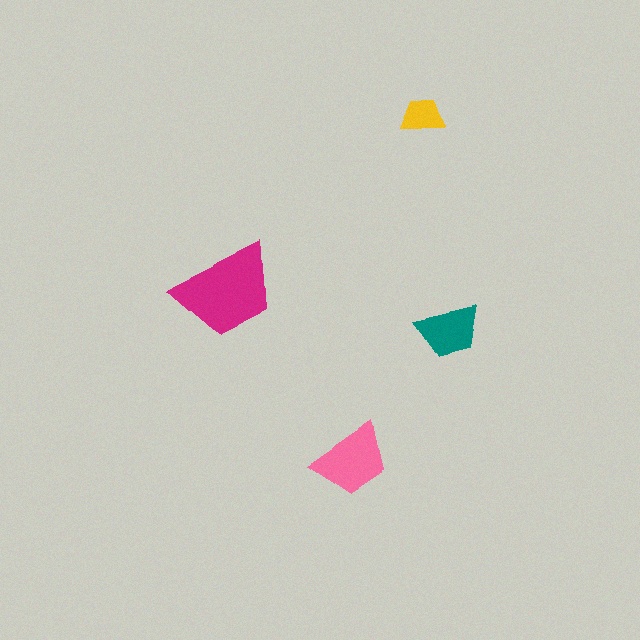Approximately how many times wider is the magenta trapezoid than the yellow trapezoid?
About 2.5 times wider.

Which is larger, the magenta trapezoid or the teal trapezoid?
The magenta one.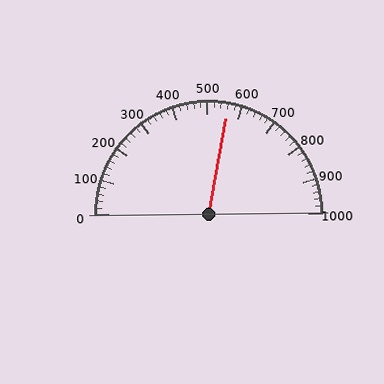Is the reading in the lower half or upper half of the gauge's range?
The reading is in the upper half of the range (0 to 1000).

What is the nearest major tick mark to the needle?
The nearest major tick mark is 600.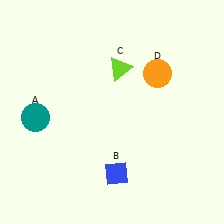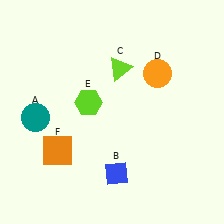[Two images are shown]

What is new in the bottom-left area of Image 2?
An orange square (F) was added in the bottom-left area of Image 2.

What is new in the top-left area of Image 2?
A lime hexagon (E) was added in the top-left area of Image 2.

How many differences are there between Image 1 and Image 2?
There are 2 differences between the two images.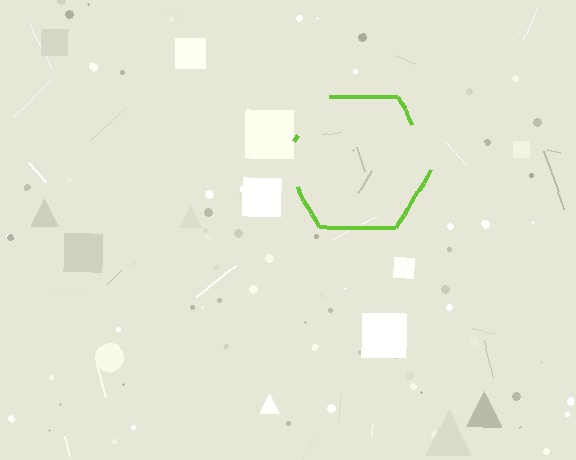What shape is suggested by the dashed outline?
The dashed outline suggests a hexagon.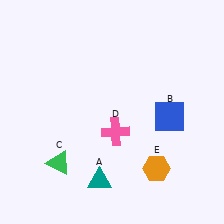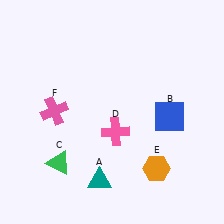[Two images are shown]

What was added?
A pink cross (F) was added in Image 2.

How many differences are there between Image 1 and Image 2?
There is 1 difference between the two images.